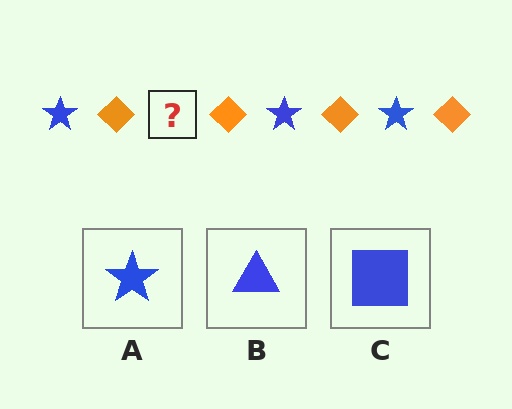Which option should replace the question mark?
Option A.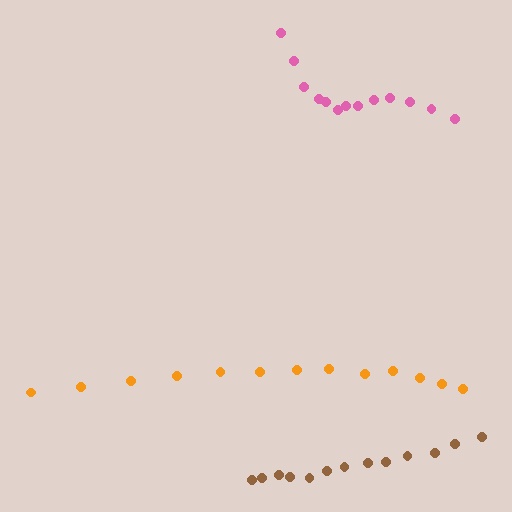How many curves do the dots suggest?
There are 3 distinct paths.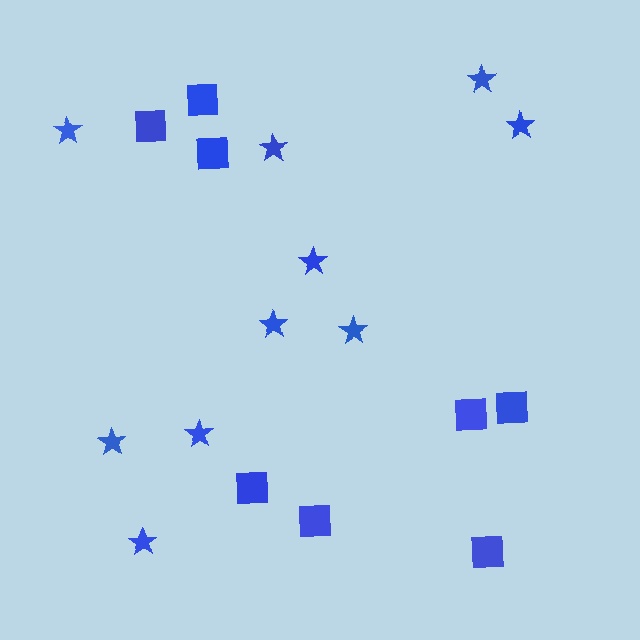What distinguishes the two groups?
There are 2 groups: one group of stars (10) and one group of squares (8).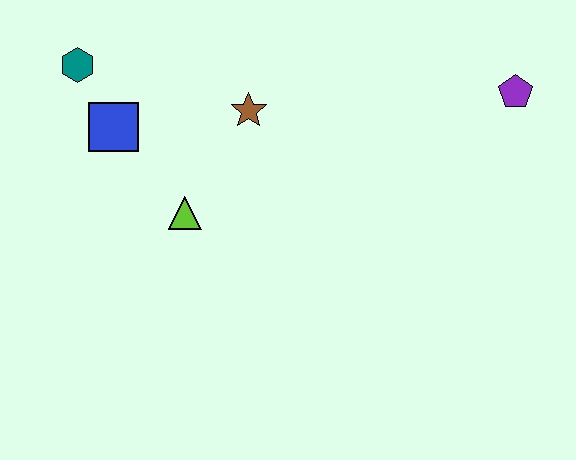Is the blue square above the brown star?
No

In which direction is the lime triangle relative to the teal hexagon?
The lime triangle is below the teal hexagon.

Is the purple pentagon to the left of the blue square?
No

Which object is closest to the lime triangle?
The blue square is closest to the lime triangle.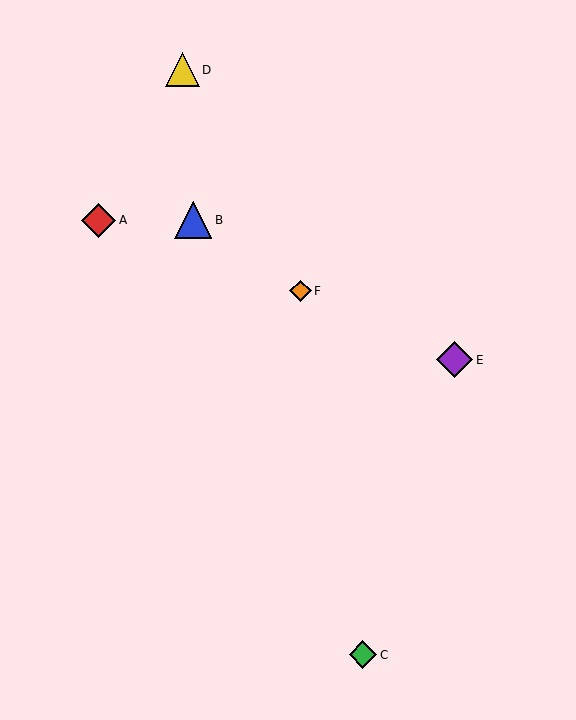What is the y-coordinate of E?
Object E is at y≈360.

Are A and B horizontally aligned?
Yes, both are at y≈220.